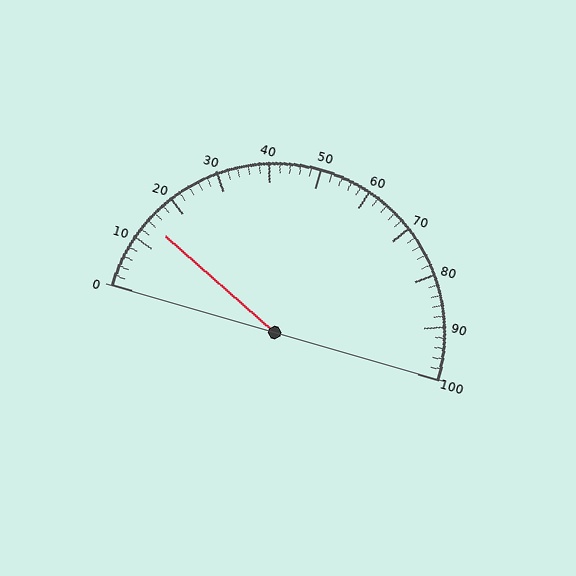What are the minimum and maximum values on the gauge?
The gauge ranges from 0 to 100.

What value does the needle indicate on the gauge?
The needle indicates approximately 14.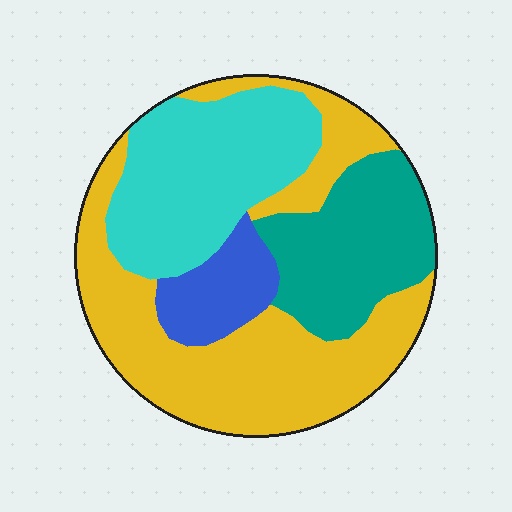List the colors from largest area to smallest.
From largest to smallest: yellow, cyan, teal, blue.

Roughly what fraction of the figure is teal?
Teal takes up between a sixth and a third of the figure.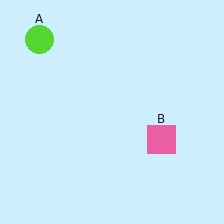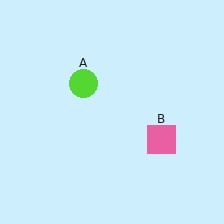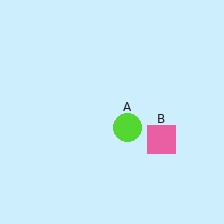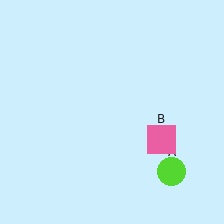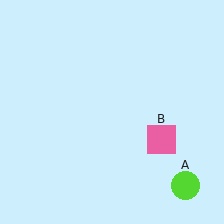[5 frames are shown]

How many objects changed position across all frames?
1 object changed position: lime circle (object A).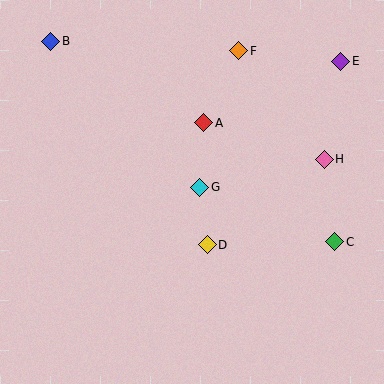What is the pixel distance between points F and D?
The distance between F and D is 197 pixels.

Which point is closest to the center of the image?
Point G at (200, 187) is closest to the center.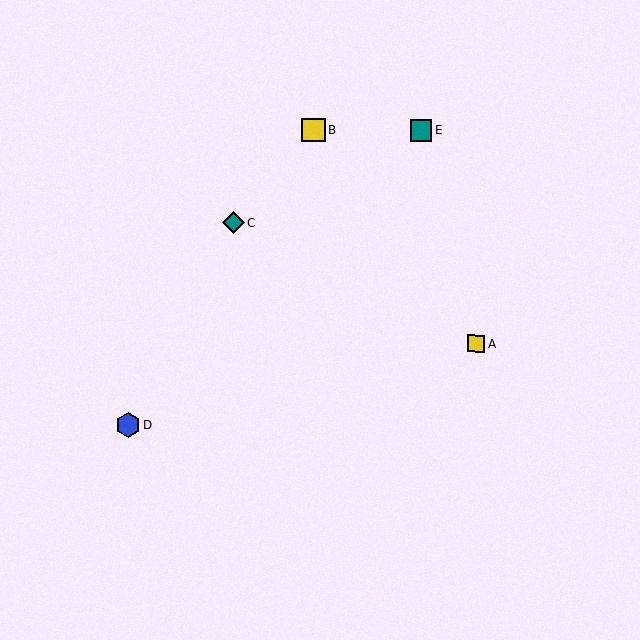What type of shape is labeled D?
Shape D is a blue hexagon.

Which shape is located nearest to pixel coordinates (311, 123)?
The yellow square (labeled B) at (313, 130) is nearest to that location.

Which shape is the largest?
The blue hexagon (labeled D) is the largest.